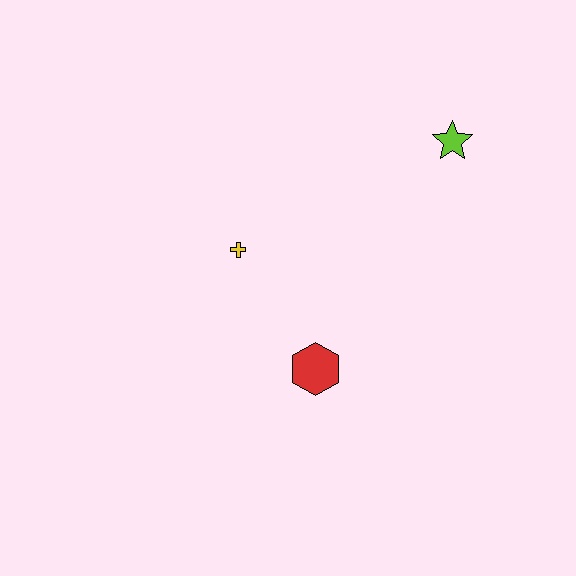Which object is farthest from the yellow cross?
The lime star is farthest from the yellow cross.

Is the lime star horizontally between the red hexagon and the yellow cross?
No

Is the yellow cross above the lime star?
No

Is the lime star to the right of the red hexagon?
Yes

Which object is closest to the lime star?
The yellow cross is closest to the lime star.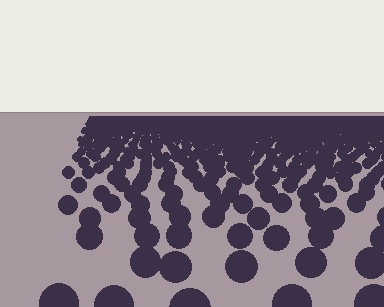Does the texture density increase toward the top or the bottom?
Density increases toward the top.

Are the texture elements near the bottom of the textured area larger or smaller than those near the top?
Larger. Near the bottom, elements are closer to the viewer and appear at a bigger on-screen size.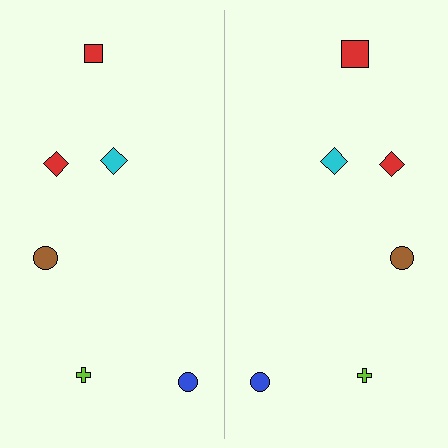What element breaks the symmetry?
The red square on the right side has a different size than its mirror counterpart.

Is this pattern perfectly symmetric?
No, the pattern is not perfectly symmetric. The red square on the right side has a different size than its mirror counterpart.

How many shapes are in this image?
There are 12 shapes in this image.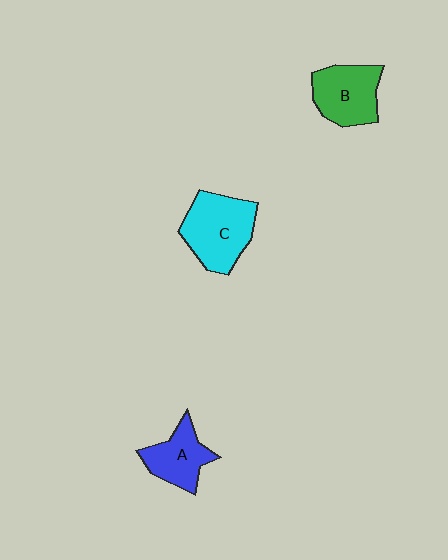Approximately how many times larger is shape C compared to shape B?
Approximately 1.2 times.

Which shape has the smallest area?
Shape A (blue).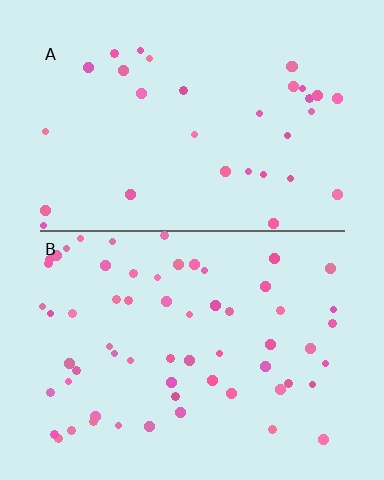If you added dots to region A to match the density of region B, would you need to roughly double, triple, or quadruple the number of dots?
Approximately double.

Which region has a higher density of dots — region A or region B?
B (the bottom).